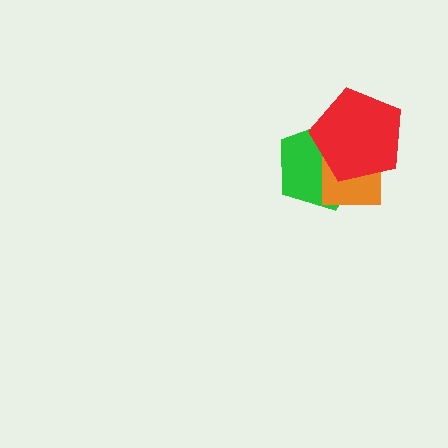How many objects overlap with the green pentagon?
2 objects overlap with the green pentagon.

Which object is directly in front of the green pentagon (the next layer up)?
The orange square is directly in front of the green pentagon.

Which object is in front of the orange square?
The red pentagon is in front of the orange square.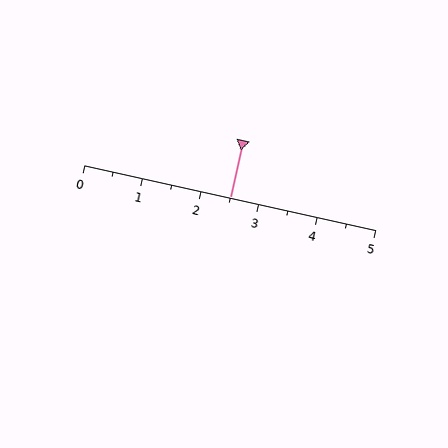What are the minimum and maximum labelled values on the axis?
The axis runs from 0 to 5.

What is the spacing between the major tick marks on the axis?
The major ticks are spaced 1 apart.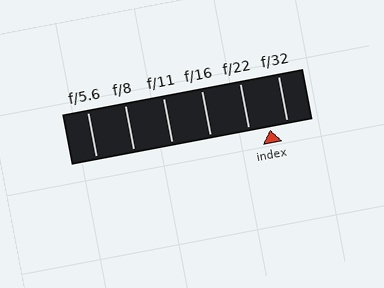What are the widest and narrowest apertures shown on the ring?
The widest aperture shown is f/5.6 and the narrowest is f/32.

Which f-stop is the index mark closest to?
The index mark is closest to f/32.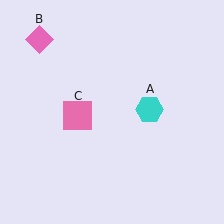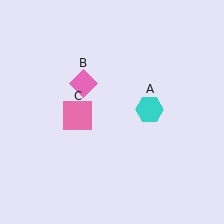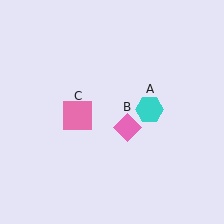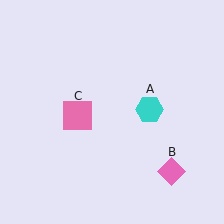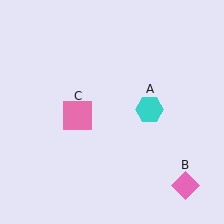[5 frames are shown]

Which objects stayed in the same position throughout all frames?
Cyan hexagon (object A) and pink square (object C) remained stationary.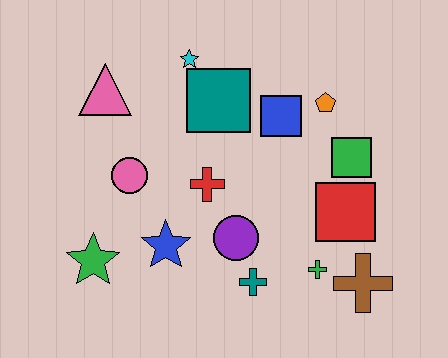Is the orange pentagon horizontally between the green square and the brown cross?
No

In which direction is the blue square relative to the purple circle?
The blue square is above the purple circle.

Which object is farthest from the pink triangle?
The brown cross is farthest from the pink triangle.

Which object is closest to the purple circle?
The teal cross is closest to the purple circle.